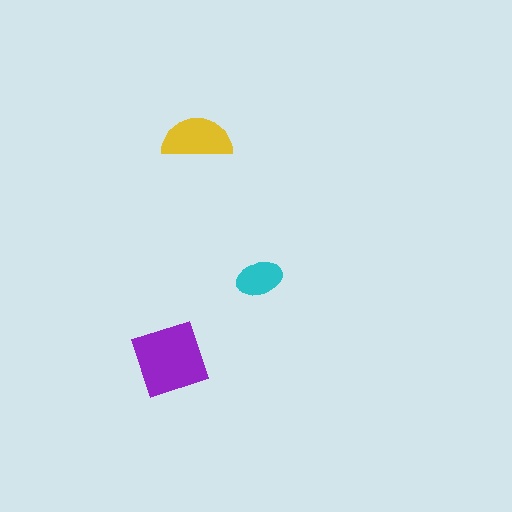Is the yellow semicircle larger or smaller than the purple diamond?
Smaller.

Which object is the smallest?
The cyan ellipse.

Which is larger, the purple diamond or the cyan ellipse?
The purple diamond.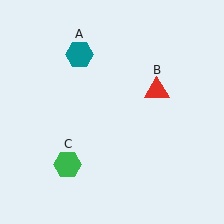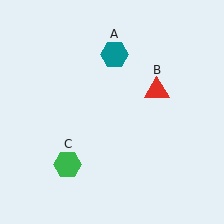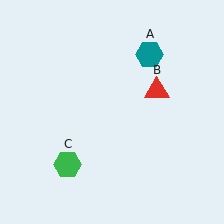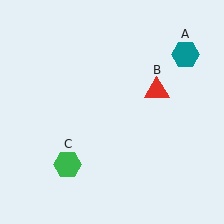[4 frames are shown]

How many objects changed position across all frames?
1 object changed position: teal hexagon (object A).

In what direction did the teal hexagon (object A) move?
The teal hexagon (object A) moved right.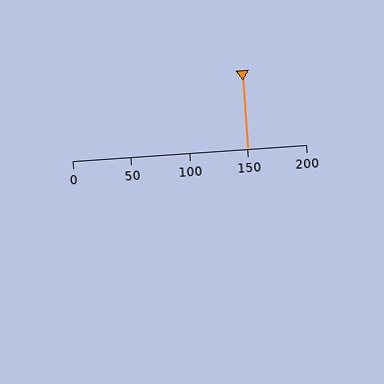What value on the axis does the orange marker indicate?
The marker indicates approximately 150.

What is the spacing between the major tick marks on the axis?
The major ticks are spaced 50 apart.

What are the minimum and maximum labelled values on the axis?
The axis runs from 0 to 200.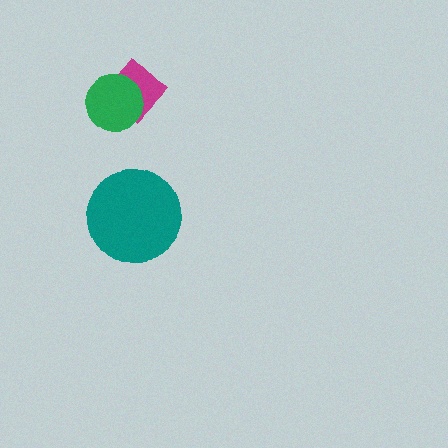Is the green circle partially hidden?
No, no other shape covers it.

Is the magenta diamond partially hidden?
Yes, it is partially covered by another shape.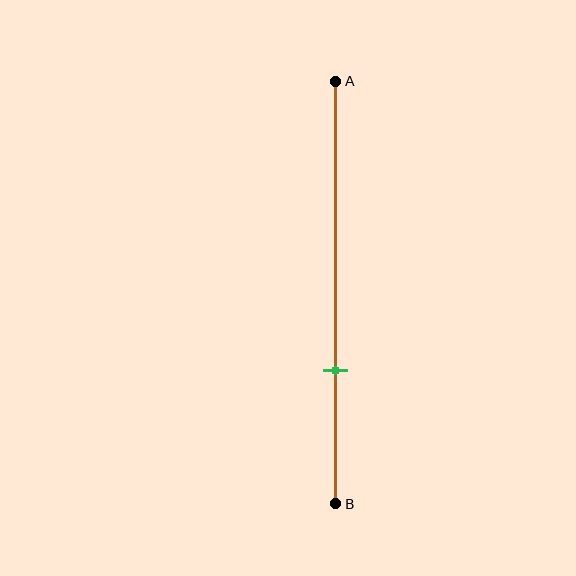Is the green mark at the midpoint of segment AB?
No, the mark is at about 70% from A, not at the 50% midpoint.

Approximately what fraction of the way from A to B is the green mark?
The green mark is approximately 70% of the way from A to B.